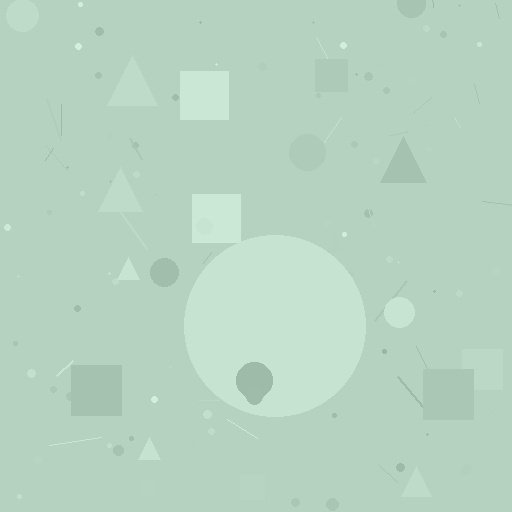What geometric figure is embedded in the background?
A circle is embedded in the background.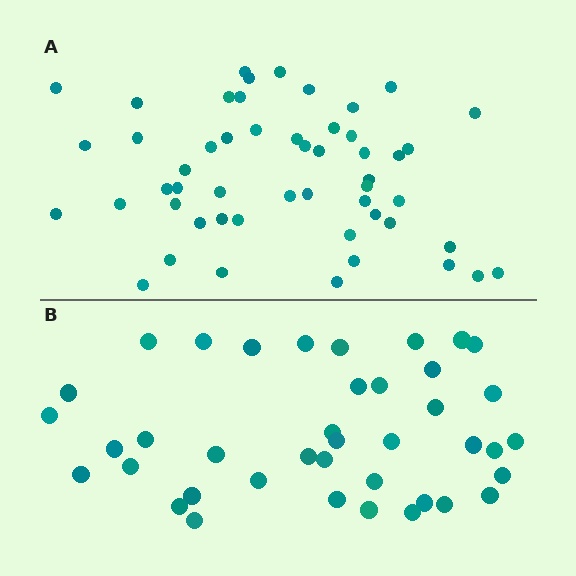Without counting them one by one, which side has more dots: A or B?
Region A (the top region) has more dots.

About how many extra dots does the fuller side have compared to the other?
Region A has roughly 12 or so more dots than region B.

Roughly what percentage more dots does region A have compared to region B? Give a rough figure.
About 30% more.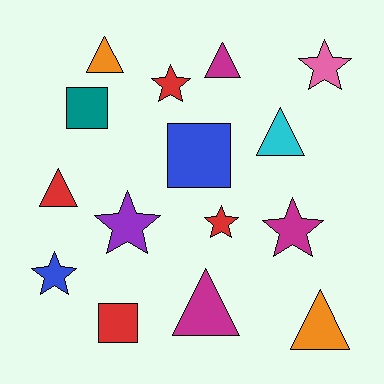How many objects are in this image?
There are 15 objects.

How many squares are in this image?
There are 3 squares.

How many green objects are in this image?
There are no green objects.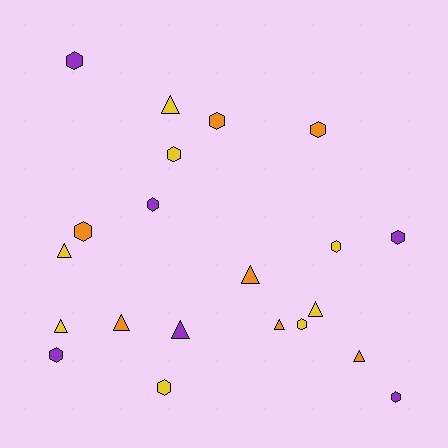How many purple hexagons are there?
There are 5 purple hexagons.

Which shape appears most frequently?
Hexagon, with 12 objects.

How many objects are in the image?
There are 21 objects.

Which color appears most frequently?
Yellow, with 8 objects.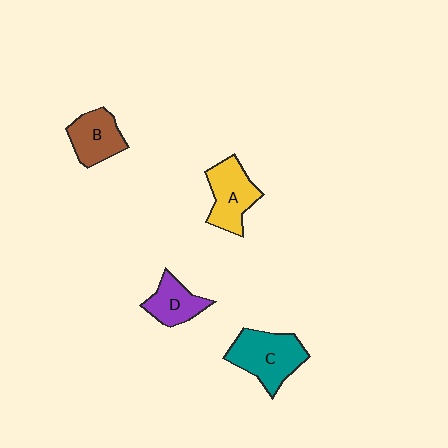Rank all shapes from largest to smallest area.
From largest to smallest: C (teal), A (yellow), B (brown), D (purple).